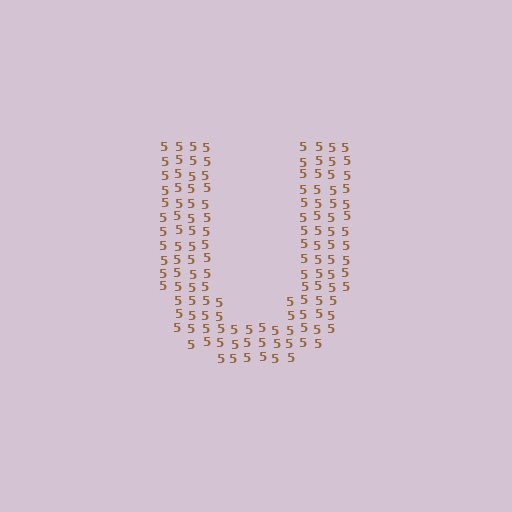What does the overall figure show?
The overall figure shows the letter U.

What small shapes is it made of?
It is made of small digit 5's.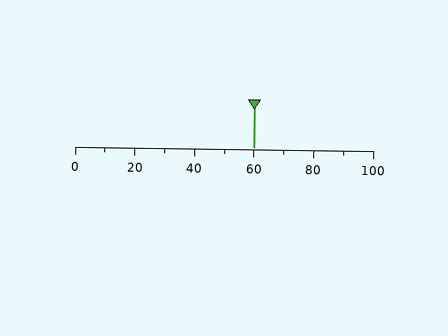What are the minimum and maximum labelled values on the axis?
The axis runs from 0 to 100.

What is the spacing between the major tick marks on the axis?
The major ticks are spaced 20 apart.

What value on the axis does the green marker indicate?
The marker indicates approximately 60.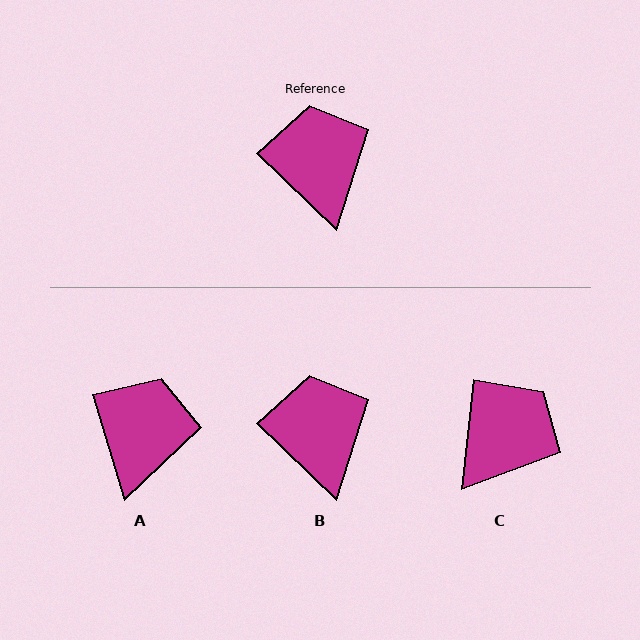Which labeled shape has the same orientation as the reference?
B.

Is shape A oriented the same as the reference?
No, it is off by about 29 degrees.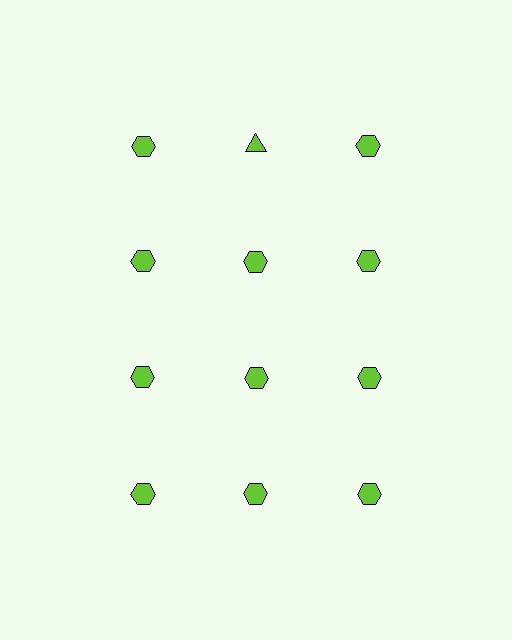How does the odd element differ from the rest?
It has a different shape: triangle instead of hexagon.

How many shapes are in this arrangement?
There are 12 shapes arranged in a grid pattern.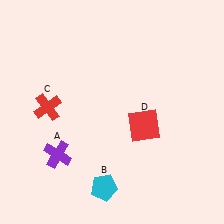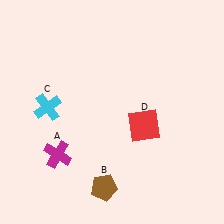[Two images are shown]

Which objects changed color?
A changed from purple to magenta. B changed from cyan to brown. C changed from red to cyan.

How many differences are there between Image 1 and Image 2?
There are 3 differences between the two images.